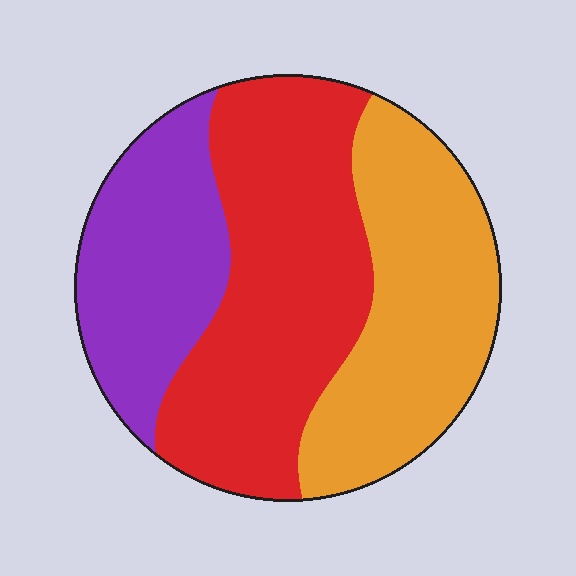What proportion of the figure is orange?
Orange takes up between a sixth and a third of the figure.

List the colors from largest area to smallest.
From largest to smallest: red, orange, purple.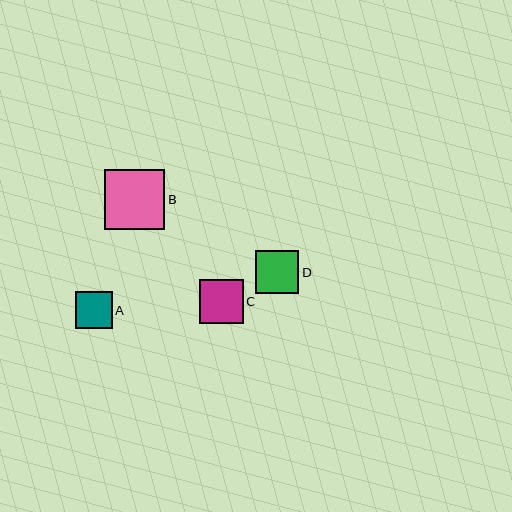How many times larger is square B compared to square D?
Square B is approximately 1.4 times the size of square D.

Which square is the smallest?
Square A is the smallest with a size of approximately 36 pixels.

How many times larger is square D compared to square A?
Square D is approximately 1.2 times the size of square A.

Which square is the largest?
Square B is the largest with a size of approximately 60 pixels.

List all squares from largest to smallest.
From largest to smallest: B, C, D, A.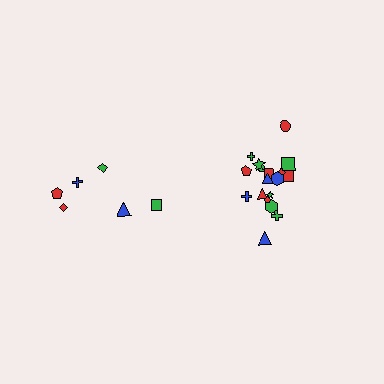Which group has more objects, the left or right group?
The right group.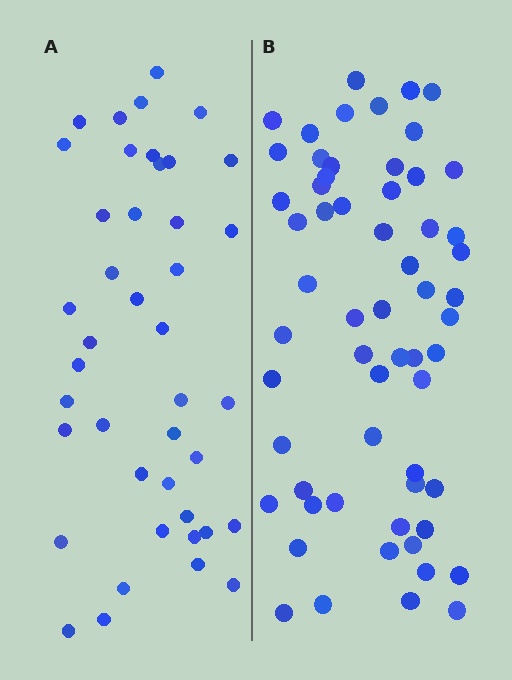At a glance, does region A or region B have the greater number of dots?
Region B (the right region) has more dots.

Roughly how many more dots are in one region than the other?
Region B has approximately 20 more dots than region A.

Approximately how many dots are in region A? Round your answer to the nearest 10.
About 40 dots. (The exact count is 42, which rounds to 40.)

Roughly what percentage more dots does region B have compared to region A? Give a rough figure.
About 45% more.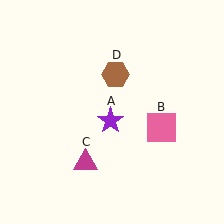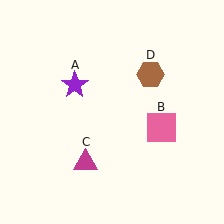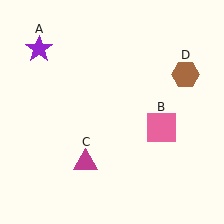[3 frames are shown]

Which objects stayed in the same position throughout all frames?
Pink square (object B) and magenta triangle (object C) remained stationary.